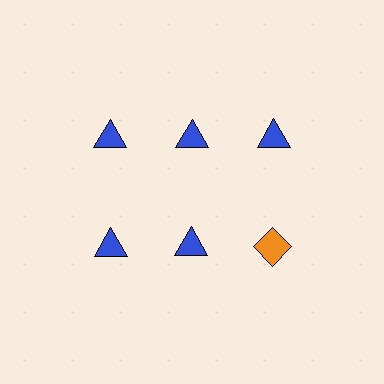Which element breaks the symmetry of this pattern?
The orange diamond in the second row, center column breaks the symmetry. All other shapes are blue triangles.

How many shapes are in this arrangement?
There are 6 shapes arranged in a grid pattern.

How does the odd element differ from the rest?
It differs in both color (orange instead of blue) and shape (diamond instead of triangle).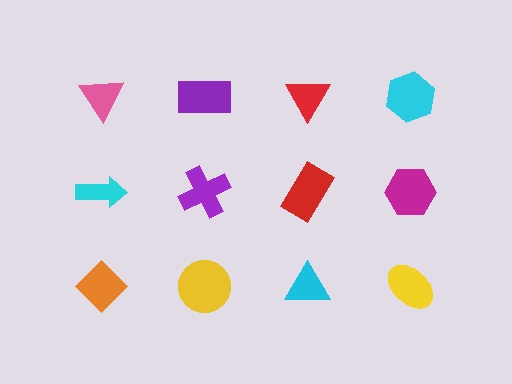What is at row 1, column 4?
A cyan hexagon.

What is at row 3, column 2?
A yellow circle.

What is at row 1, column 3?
A red triangle.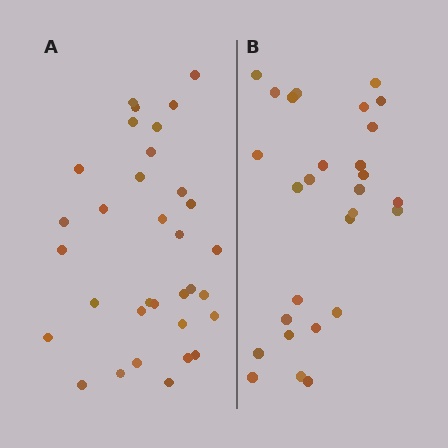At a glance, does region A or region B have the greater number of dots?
Region A (the left region) has more dots.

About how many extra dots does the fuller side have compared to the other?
Region A has about 5 more dots than region B.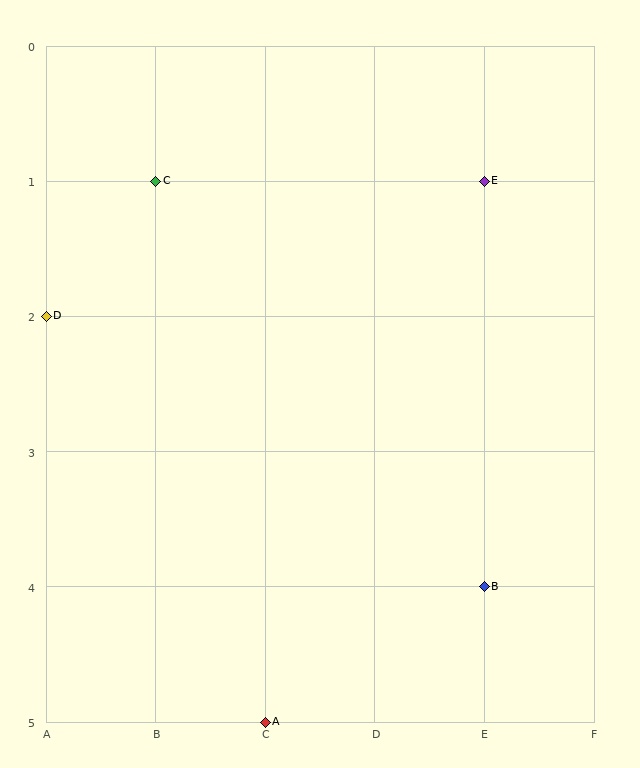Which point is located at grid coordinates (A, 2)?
Point D is at (A, 2).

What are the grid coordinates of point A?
Point A is at grid coordinates (C, 5).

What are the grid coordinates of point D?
Point D is at grid coordinates (A, 2).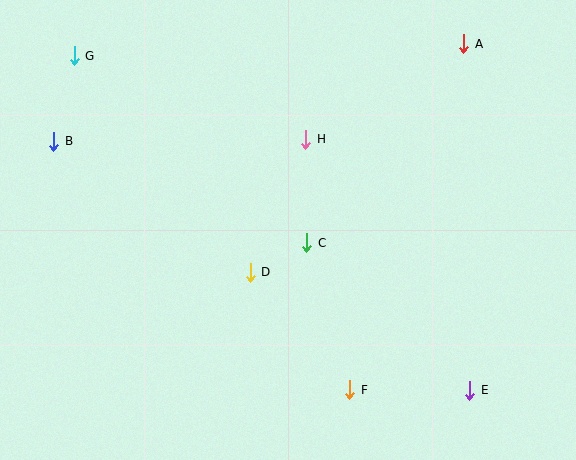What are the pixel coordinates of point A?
Point A is at (464, 44).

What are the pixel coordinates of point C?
Point C is at (307, 243).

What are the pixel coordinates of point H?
Point H is at (306, 139).